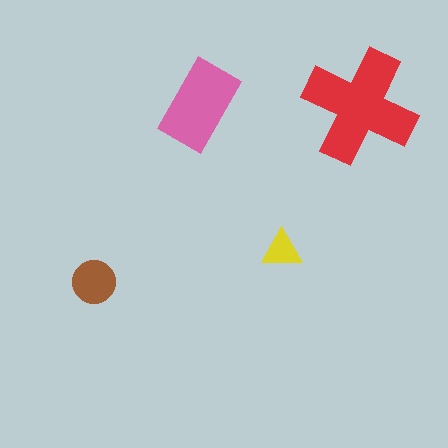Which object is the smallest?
The yellow triangle.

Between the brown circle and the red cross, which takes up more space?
The red cross.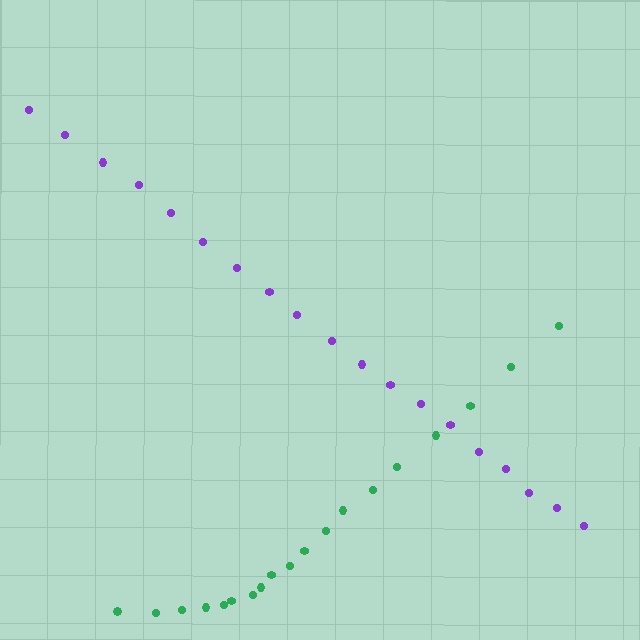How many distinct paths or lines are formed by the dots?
There are 2 distinct paths.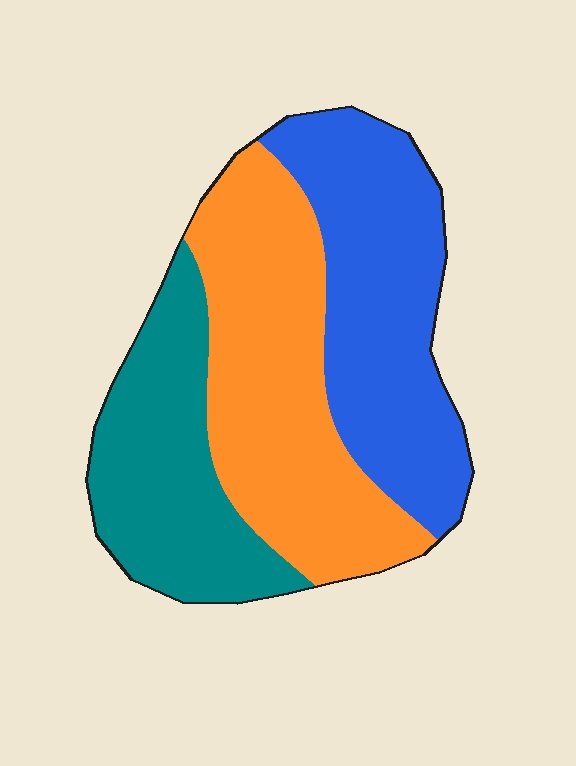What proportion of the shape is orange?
Orange covers about 40% of the shape.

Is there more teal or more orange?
Orange.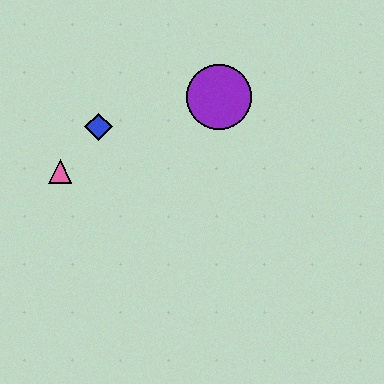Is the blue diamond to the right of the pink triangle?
Yes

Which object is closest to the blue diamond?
The pink triangle is closest to the blue diamond.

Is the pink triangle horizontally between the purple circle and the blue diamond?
No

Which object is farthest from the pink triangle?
The purple circle is farthest from the pink triangle.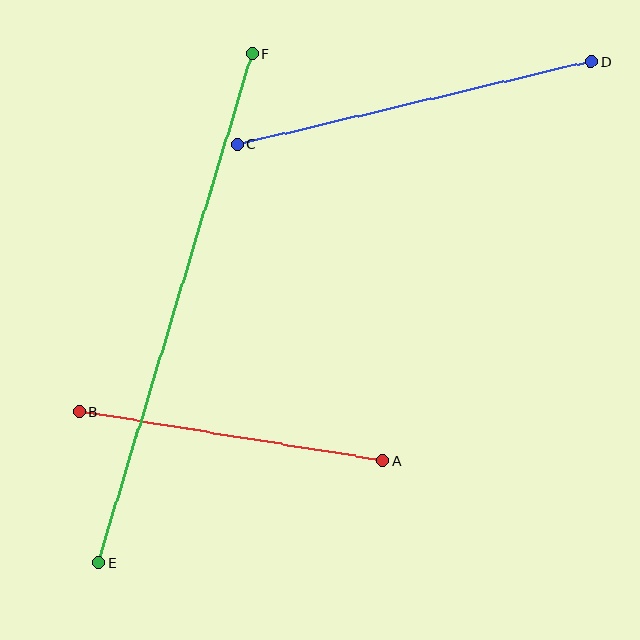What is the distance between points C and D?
The distance is approximately 363 pixels.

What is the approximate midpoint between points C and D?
The midpoint is at approximately (414, 103) pixels.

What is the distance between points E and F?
The distance is approximately 532 pixels.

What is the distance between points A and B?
The distance is approximately 308 pixels.